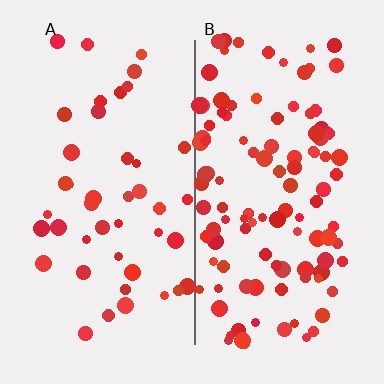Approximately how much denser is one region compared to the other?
Approximately 2.6× — region B over region A.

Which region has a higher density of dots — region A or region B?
B (the right).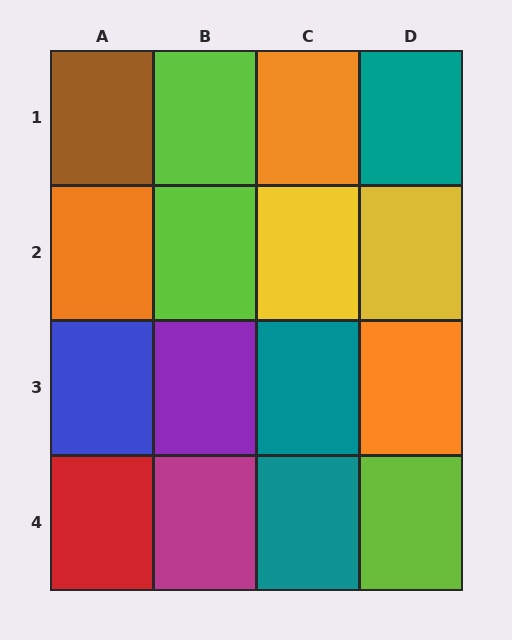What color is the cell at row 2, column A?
Orange.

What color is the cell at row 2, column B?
Lime.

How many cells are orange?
3 cells are orange.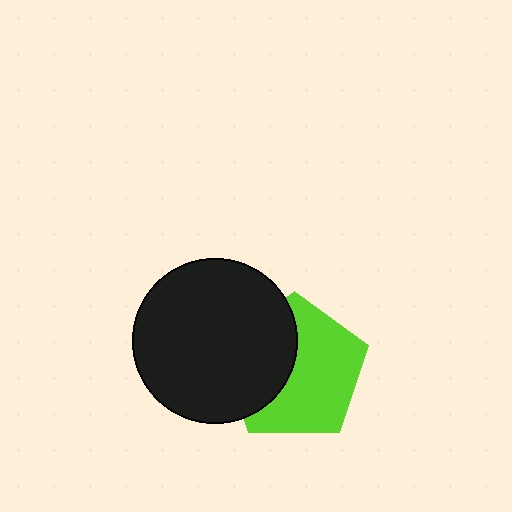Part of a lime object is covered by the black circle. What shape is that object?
It is a pentagon.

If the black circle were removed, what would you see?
You would see the complete lime pentagon.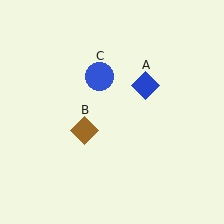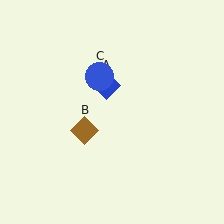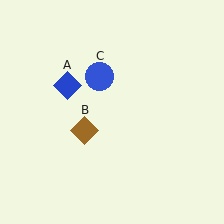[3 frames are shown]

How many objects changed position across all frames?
1 object changed position: blue diamond (object A).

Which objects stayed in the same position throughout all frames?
Brown diamond (object B) and blue circle (object C) remained stationary.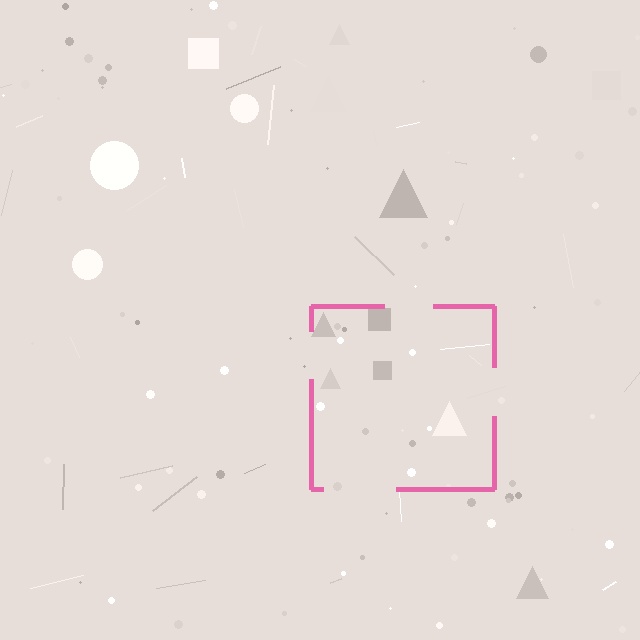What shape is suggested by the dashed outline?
The dashed outline suggests a square.